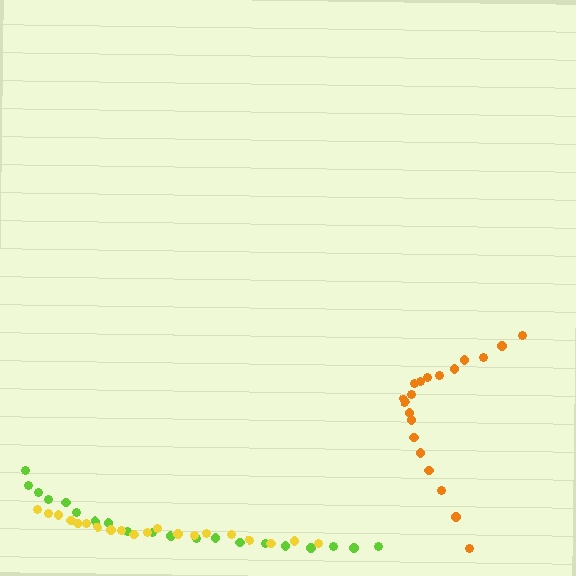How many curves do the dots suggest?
There are 3 distinct paths.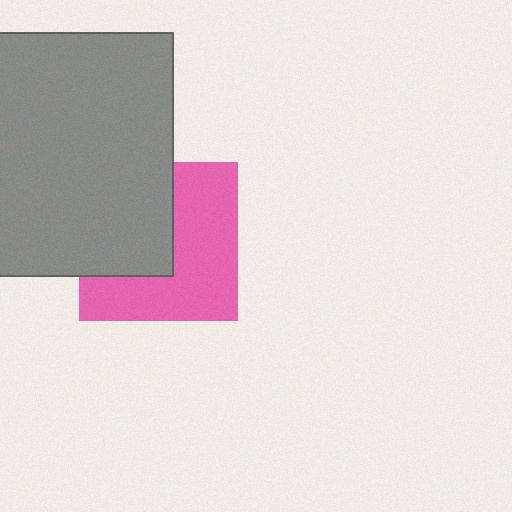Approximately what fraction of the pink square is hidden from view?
Roughly 43% of the pink square is hidden behind the gray rectangle.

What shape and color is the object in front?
The object in front is a gray rectangle.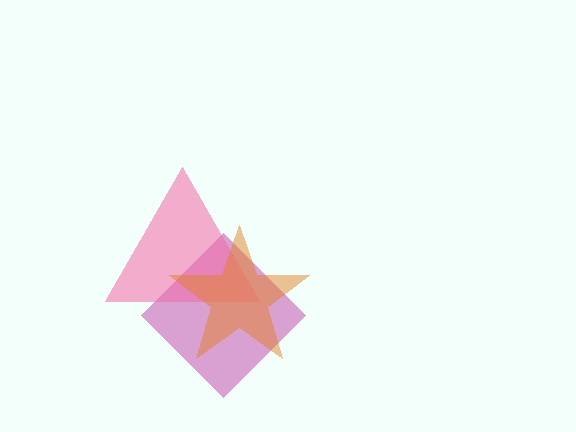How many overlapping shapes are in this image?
There are 3 overlapping shapes in the image.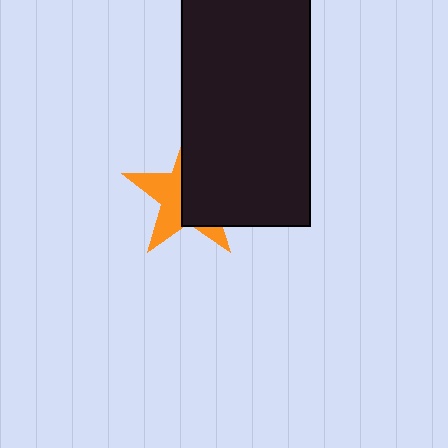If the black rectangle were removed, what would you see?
You would see the complete orange star.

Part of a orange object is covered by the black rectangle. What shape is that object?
It is a star.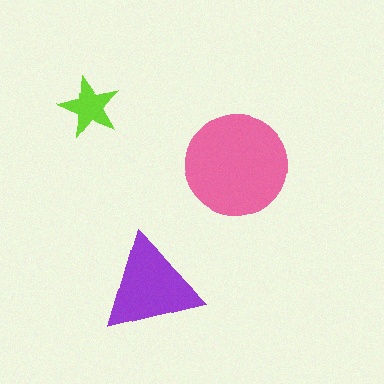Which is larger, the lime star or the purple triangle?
The purple triangle.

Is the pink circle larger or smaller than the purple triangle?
Larger.